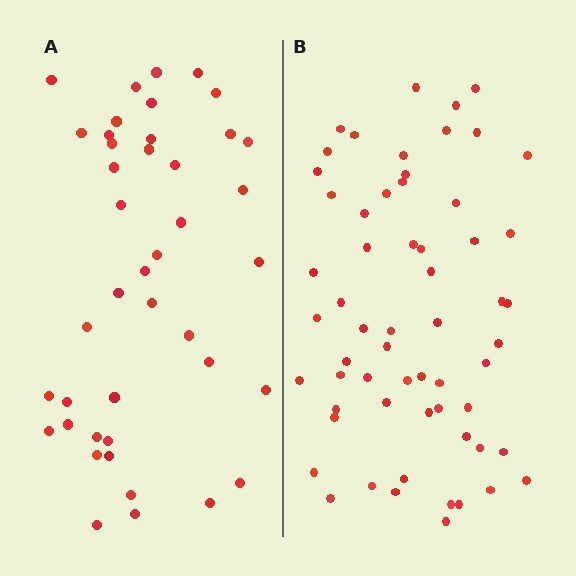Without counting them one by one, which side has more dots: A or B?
Region B (the right region) has more dots.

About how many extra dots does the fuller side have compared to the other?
Region B has approximately 20 more dots than region A.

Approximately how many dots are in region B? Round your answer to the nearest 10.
About 60 dots.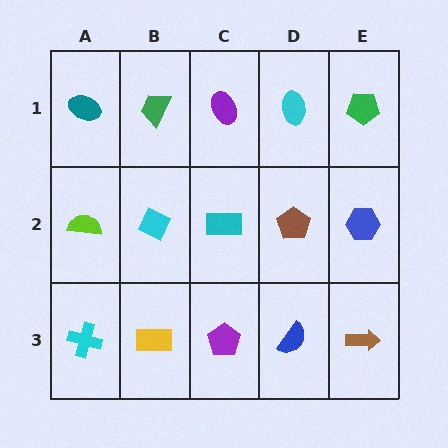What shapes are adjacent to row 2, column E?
A green pentagon (row 1, column E), a brown arrow (row 3, column E), a brown pentagon (row 2, column D).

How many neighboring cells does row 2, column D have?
4.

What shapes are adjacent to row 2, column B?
A green trapezoid (row 1, column B), a yellow rectangle (row 3, column B), a lime semicircle (row 2, column A), a cyan rectangle (row 2, column C).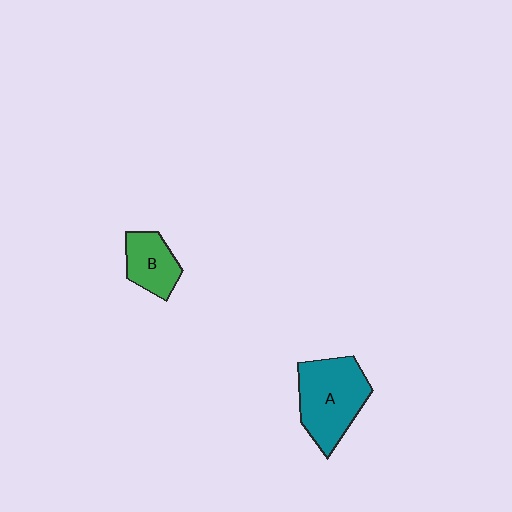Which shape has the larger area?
Shape A (teal).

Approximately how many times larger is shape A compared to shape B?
Approximately 1.8 times.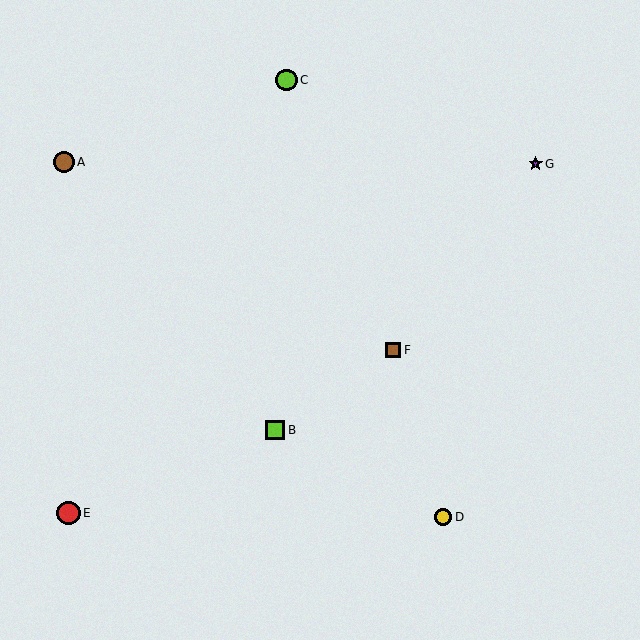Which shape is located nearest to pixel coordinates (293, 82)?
The lime circle (labeled C) at (286, 80) is nearest to that location.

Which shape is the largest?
The red circle (labeled E) is the largest.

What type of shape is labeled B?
Shape B is a lime square.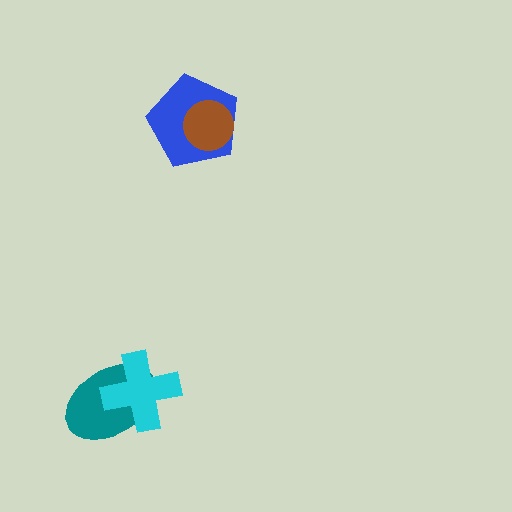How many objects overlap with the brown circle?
1 object overlaps with the brown circle.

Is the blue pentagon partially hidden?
Yes, it is partially covered by another shape.